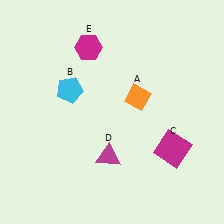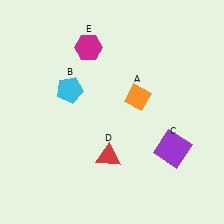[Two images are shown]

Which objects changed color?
C changed from magenta to purple. D changed from magenta to red.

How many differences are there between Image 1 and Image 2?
There are 2 differences between the two images.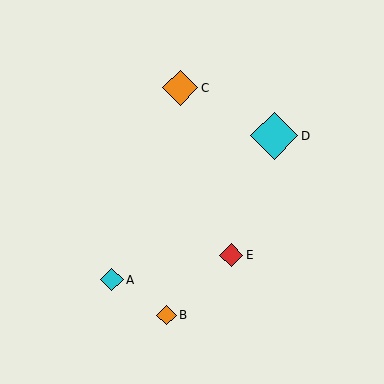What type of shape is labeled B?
Shape B is an orange diamond.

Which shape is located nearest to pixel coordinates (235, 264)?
The red diamond (labeled E) at (231, 255) is nearest to that location.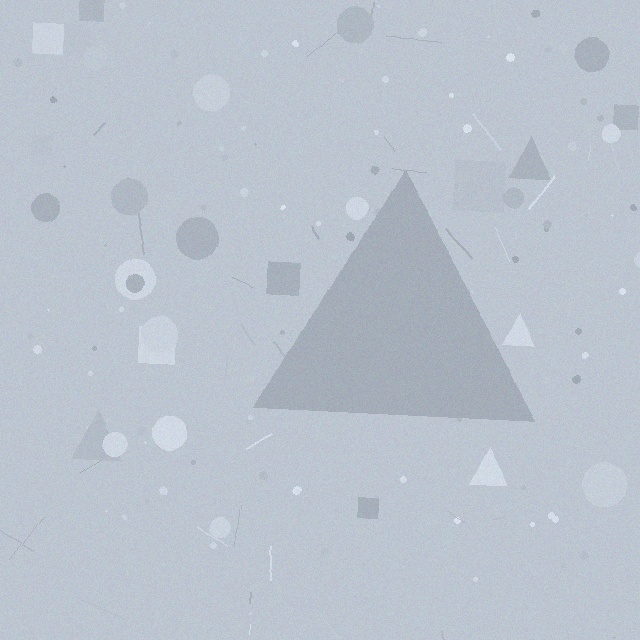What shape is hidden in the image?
A triangle is hidden in the image.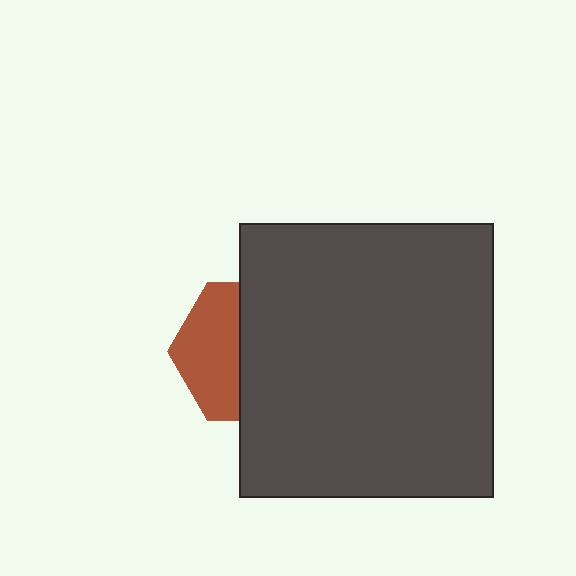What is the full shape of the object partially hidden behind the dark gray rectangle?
The partially hidden object is a brown hexagon.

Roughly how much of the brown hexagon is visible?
A small part of it is visible (roughly 44%).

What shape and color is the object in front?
The object in front is a dark gray rectangle.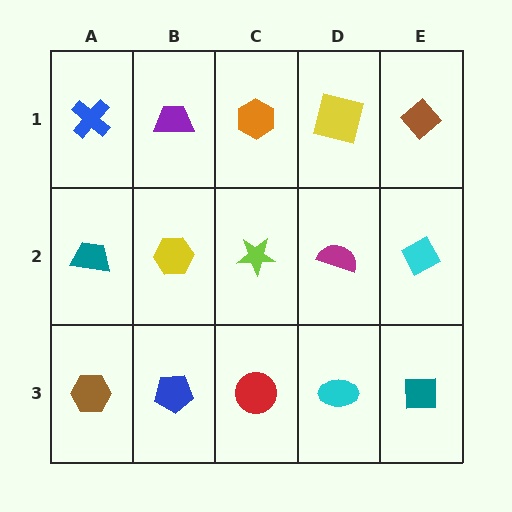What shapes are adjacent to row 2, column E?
A brown diamond (row 1, column E), a teal square (row 3, column E), a magenta semicircle (row 2, column D).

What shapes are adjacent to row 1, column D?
A magenta semicircle (row 2, column D), an orange hexagon (row 1, column C), a brown diamond (row 1, column E).